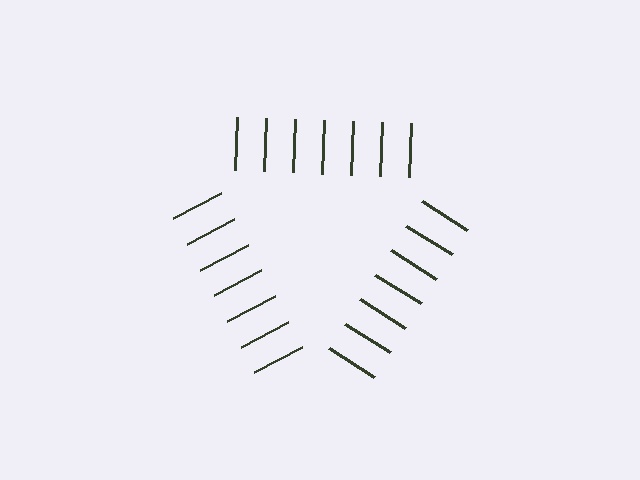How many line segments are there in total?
21 — 7 along each of the 3 edges.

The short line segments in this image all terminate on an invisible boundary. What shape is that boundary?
An illusory triangle — the line segments terminate on its edges but no continuous stroke is drawn.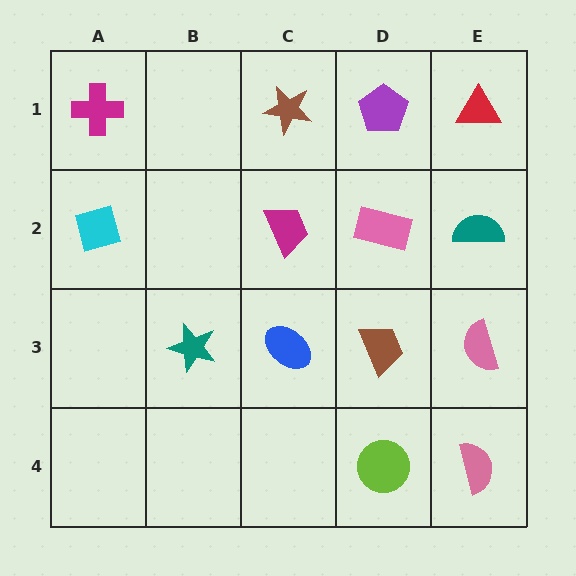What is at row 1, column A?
A magenta cross.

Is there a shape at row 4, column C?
No, that cell is empty.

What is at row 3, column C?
A blue ellipse.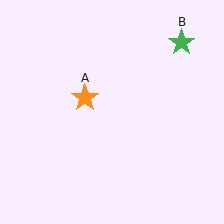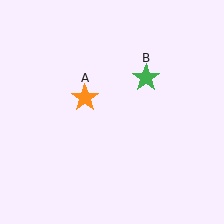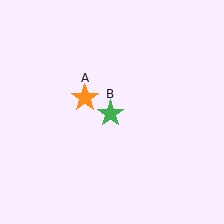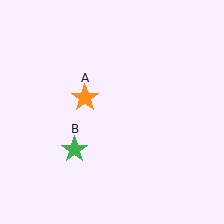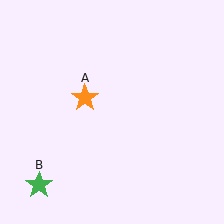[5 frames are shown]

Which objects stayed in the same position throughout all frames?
Orange star (object A) remained stationary.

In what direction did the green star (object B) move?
The green star (object B) moved down and to the left.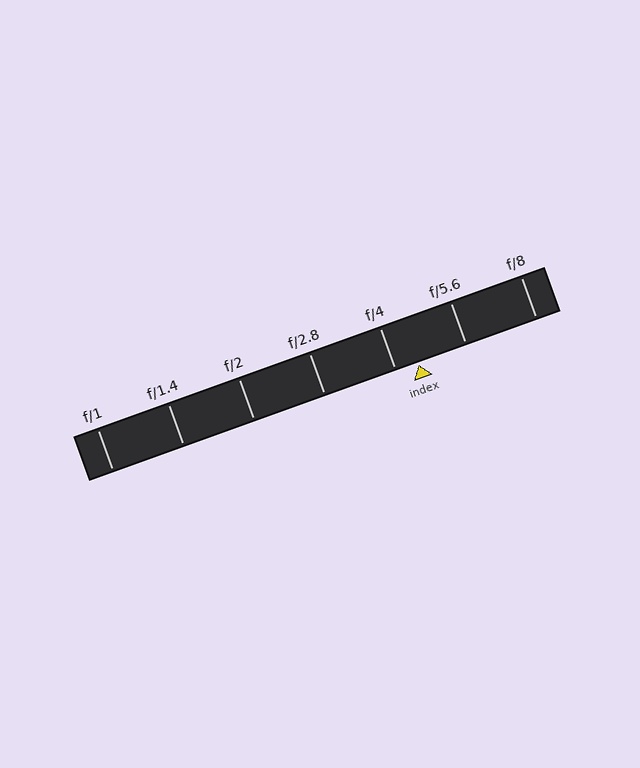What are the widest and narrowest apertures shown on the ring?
The widest aperture shown is f/1 and the narrowest is f/8.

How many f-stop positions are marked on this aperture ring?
There are 7 f-stop positions marked.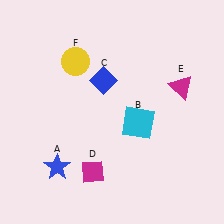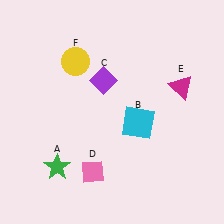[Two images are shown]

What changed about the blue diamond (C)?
In Image 1, C is blue. In Image 2, it changed to purple.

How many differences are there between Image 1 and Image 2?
There are 3 differences between the two images.